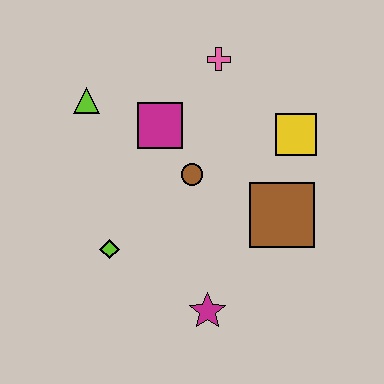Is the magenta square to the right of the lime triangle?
Yes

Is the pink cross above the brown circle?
Yes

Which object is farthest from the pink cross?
The magenta star is farthest from the pink cross.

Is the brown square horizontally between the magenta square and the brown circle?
No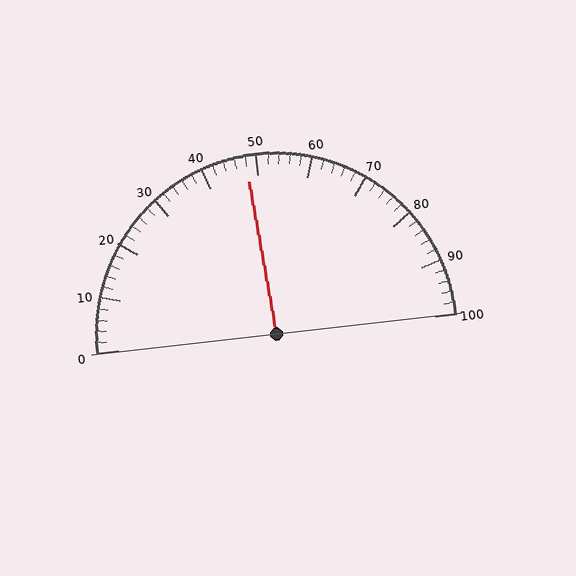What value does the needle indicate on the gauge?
The needle indicates approximately 48.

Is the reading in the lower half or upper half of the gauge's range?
The reading is in the lower half of the range (0 to 100).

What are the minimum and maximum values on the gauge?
The gauge ranges from 0 to 100.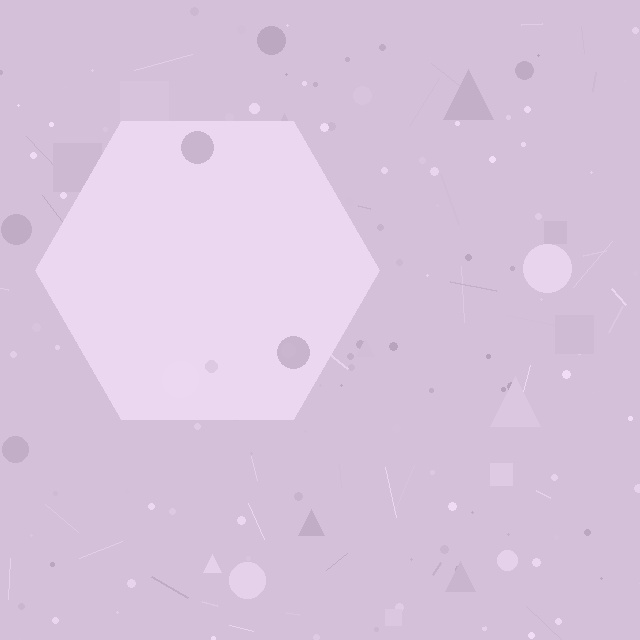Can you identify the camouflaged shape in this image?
The camouflaged shape is a hexagon.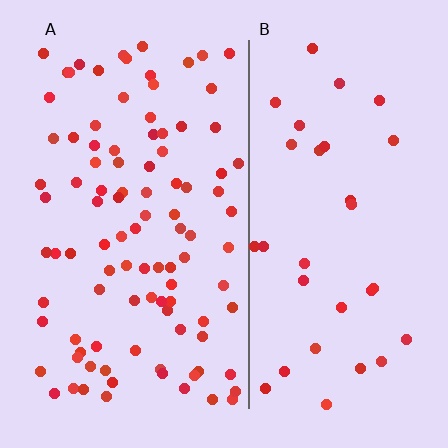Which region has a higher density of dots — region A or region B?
A (the left).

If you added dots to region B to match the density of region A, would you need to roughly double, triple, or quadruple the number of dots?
Approximately triple.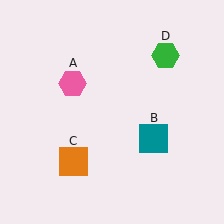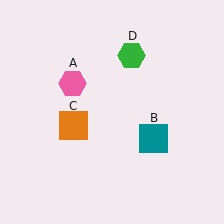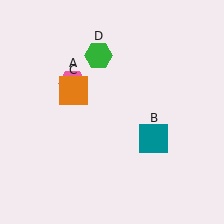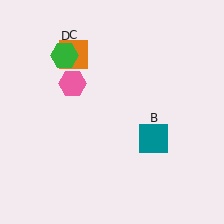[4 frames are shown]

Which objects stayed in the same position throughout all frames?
Pink hexagon (object A) and teal square (object B) remained stationary.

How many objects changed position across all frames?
2 objects changed position: orange square (object C), green hexagon (object D).